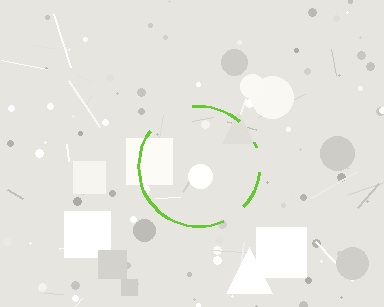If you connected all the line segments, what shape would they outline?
They would outline a circle.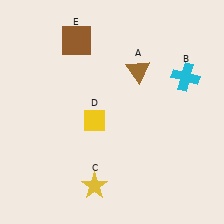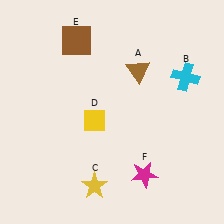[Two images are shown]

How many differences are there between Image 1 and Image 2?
There is 1 difference between the two images.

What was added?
A magenta star (F) was added in Image 2.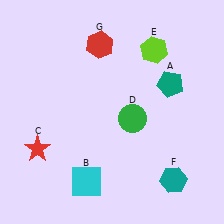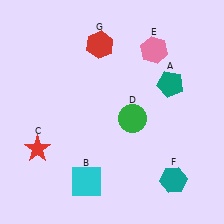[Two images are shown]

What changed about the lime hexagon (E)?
In Image 1, E is lime. In Image 2, it changed to pink.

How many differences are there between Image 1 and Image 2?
There is 1 difference between the two images.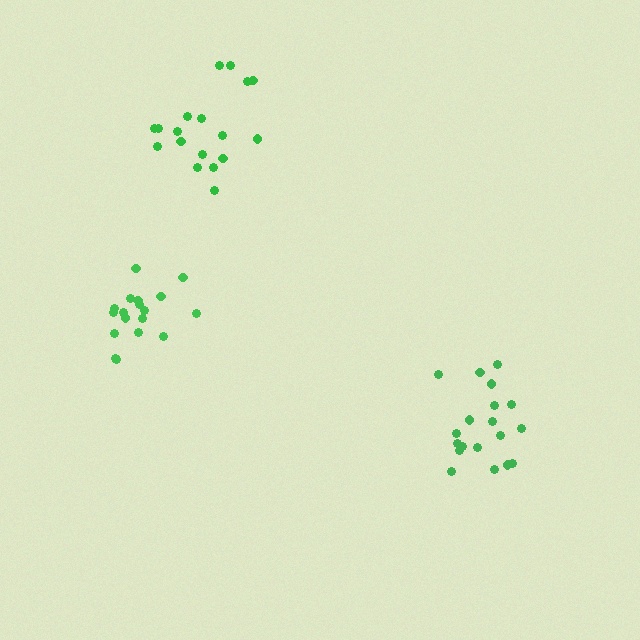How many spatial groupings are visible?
There are 3 spatial groupings.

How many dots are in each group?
Group 1: 18 dots, Group 2: 18 dots, Group 3: 19 dots (55 total).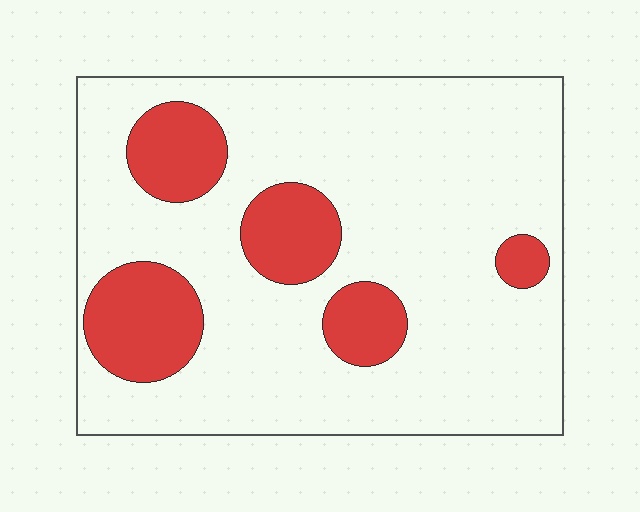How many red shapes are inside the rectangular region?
5.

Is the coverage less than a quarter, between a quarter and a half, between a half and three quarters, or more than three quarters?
Less than a quarter.